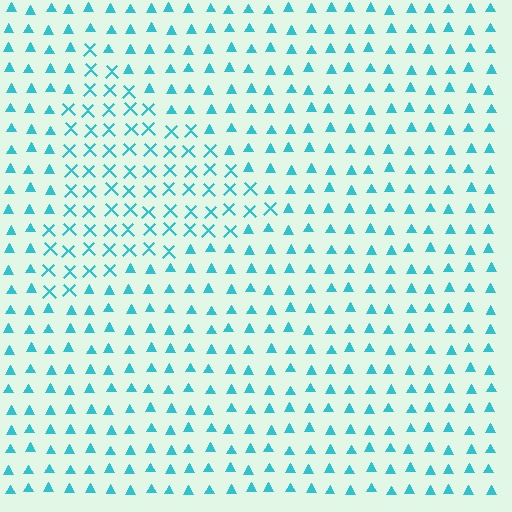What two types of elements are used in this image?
The image uses X marks inside the triangle region and triangles outside it.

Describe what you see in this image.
The image is filled with small cyan elements arranged in a uniform grid. A triangle-shaped region contains X marks, while the surrounding area contains triangles. The boundary is defined purely by the change in element shape.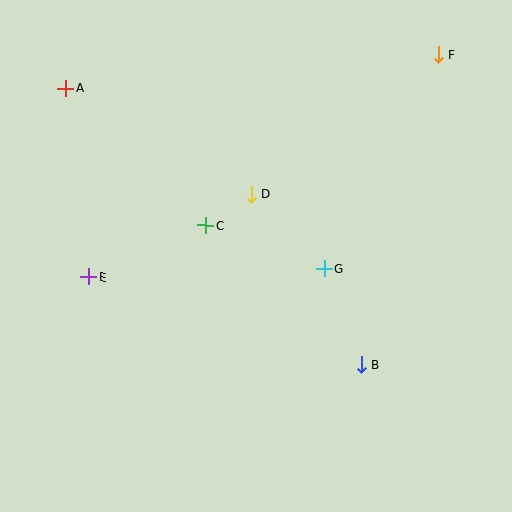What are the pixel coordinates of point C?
Point C is at (206, 225).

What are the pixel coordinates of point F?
Point F is at (438, 55).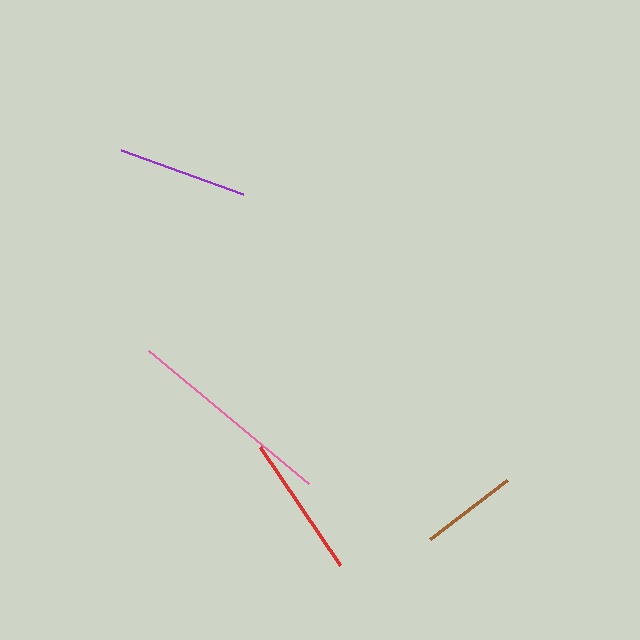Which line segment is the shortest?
The brown line is the shortest at approximately 97 pixels.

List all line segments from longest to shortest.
From longest to shortest: pink, red, purple, brown.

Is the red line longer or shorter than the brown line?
The red line is longer than the brown line.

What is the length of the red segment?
The red segment is approximately 142 pixels long.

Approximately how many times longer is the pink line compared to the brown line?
The pink line is approximately 2.1 times the length of the brown line.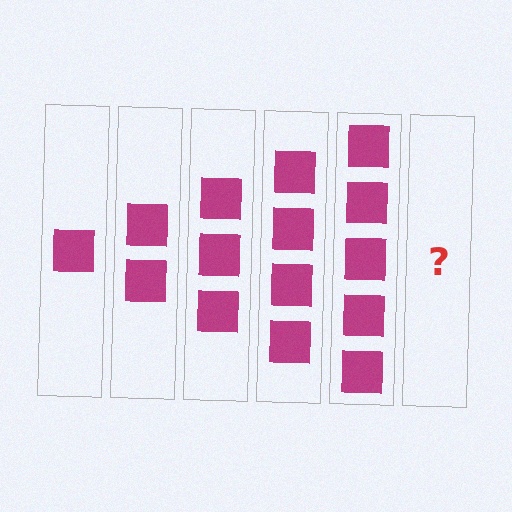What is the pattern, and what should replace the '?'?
The pattern is that each step adds one more square. The '?' should be 6 squares.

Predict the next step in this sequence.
The next step is 6 squares.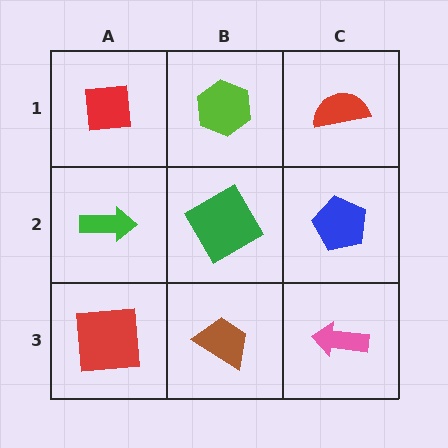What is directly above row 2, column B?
A lime hexagon.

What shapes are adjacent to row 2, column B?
A lime hexagon (row 1, column B), a brown trapezoid (row 3, column B), a green arrow (row 2, column A), a blue pentagon (row 2, column C).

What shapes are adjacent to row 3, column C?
A blue pentagon (row 2, column C), a brown trapezoid (row 3, column B).